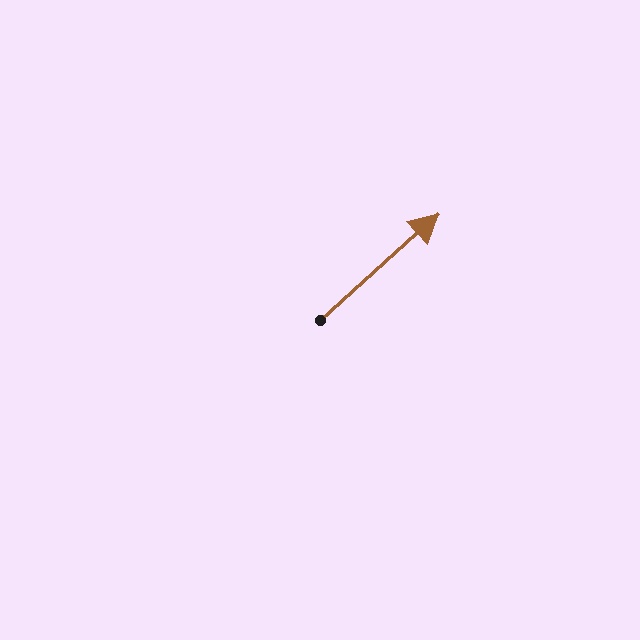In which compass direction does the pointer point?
Northeast.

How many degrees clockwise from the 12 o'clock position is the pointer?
Approximately 48 degrees.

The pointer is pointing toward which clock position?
Roughly 2 o'clock.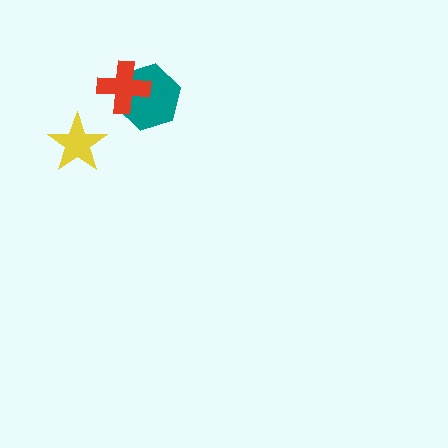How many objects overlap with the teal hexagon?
1 object overlaps with the teal hexagon.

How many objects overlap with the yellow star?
0 objects overlap with the yellow star.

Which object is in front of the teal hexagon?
The red cross is in front of the teal hexagon.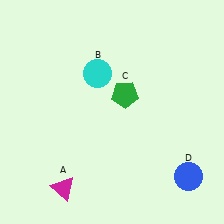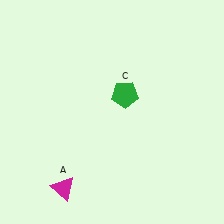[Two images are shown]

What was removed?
The blue circle (D), the cyan circle (B) were removed in Image 2.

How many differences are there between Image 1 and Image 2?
There are 2 differences between the two images.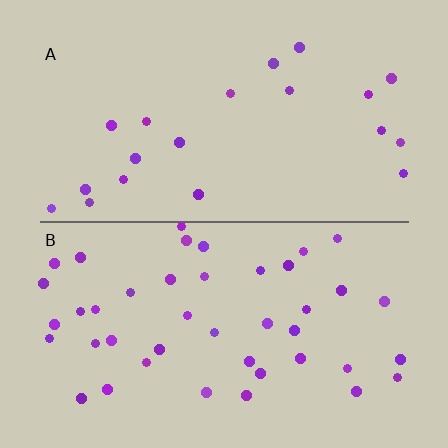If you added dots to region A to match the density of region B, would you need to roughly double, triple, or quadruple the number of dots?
Approximately double.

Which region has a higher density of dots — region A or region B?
B (the bottom).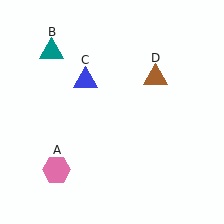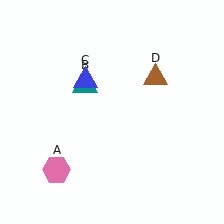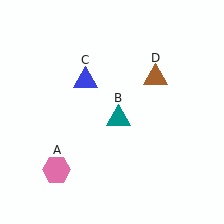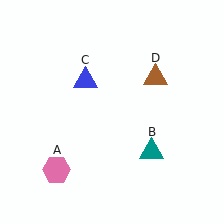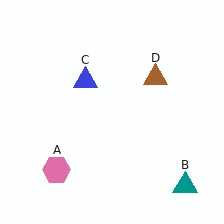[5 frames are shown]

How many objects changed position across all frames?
1 object changed position: teal triangle (object B).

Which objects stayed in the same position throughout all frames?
Pink hexagon (object A) and blue triangle (object C) and brown triangle (object D) remained stationary.